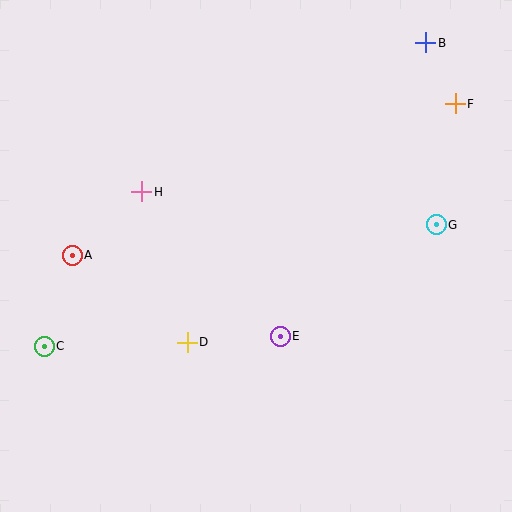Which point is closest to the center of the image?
Point E at (280, 336) is closest to the center.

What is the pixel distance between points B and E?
The distance between B and E is 327 pixels.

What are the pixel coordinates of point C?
Point C is at (44, 346).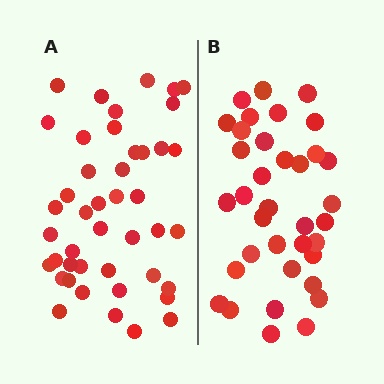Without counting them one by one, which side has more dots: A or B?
Region A (the left region) has more dots.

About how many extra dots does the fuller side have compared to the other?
Region A has roughly 8 or so more dots than region B.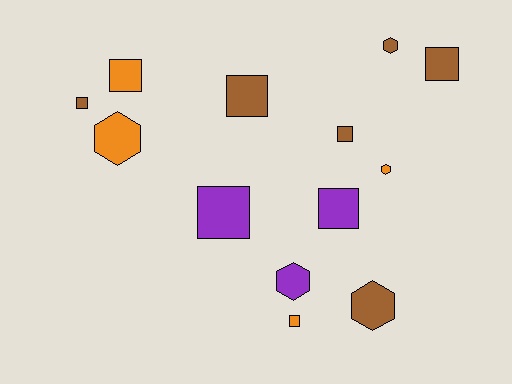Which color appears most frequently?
Brown, with 6 objects.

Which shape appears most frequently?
Square, with 8 objects.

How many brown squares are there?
There are 4 brown squares.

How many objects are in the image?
There are 13 objects.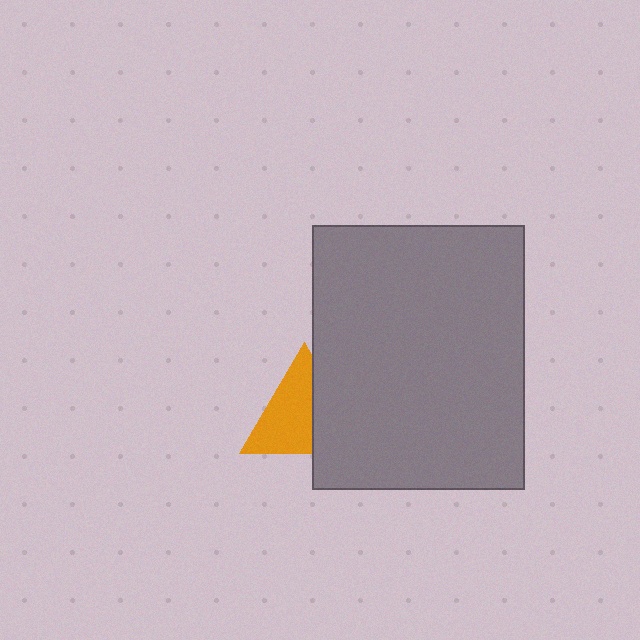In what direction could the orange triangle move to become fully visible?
The orange triangle could move left. That would shift it out from behind the gray rectangle entirely.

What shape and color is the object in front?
The object in front is a gray rectangle.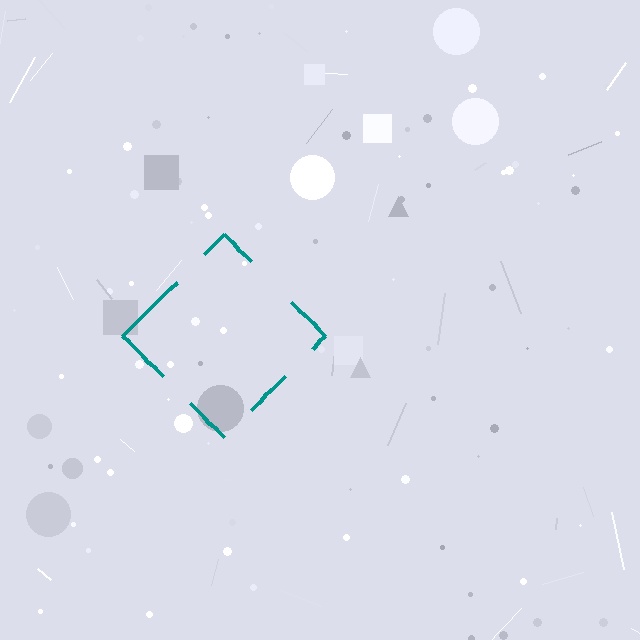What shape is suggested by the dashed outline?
The dashed outline suggests a diamond.